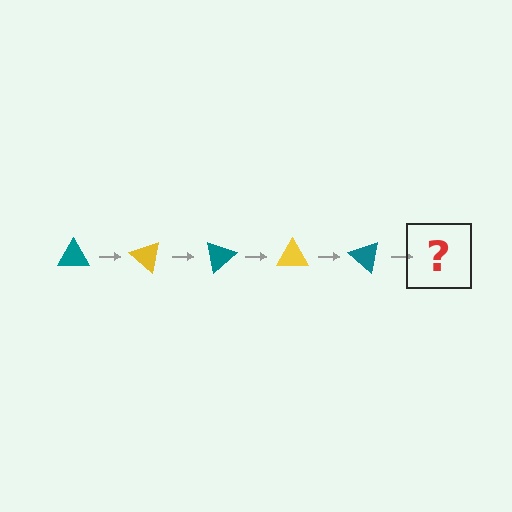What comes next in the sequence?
The next element should be a yellow triangle, rotated 200 degrees from the start.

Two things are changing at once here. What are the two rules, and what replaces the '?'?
The two rules are that it rotates 40 degrees each step and the color cycles through teal and yellow. The '?' should be a yellow triangle, rotated 200 degrees from the start.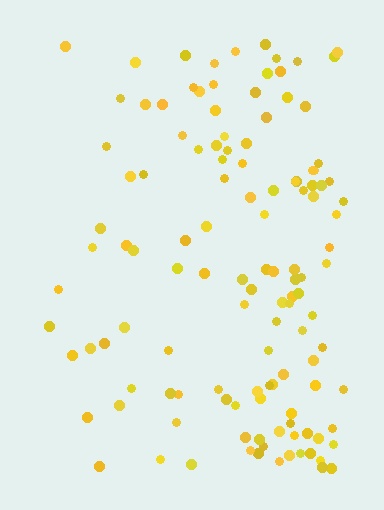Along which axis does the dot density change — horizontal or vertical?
Horizontal.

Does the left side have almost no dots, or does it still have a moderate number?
Still a moderate number, just noticeably fewer than the right.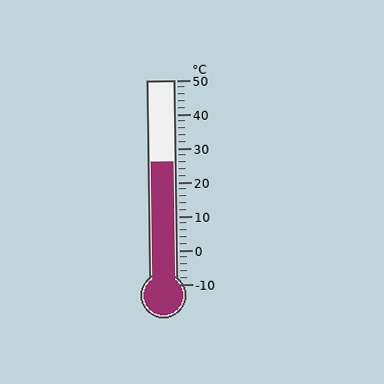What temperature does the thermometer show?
The thermometer shows approximately 26°C.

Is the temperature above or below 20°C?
The temperature is above 20°C.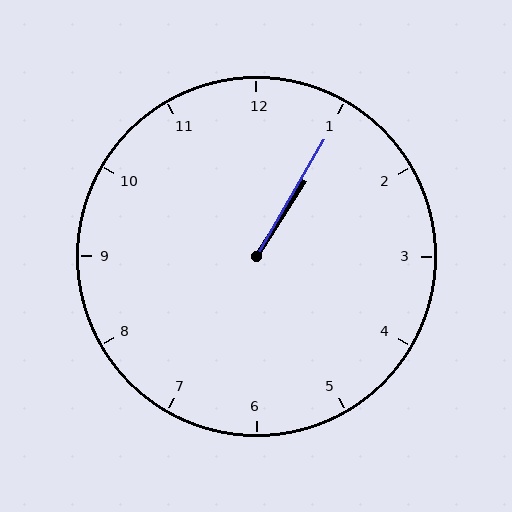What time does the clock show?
1:05.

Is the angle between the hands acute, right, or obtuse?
It is acute.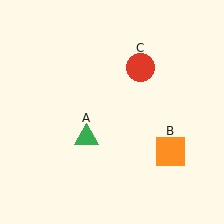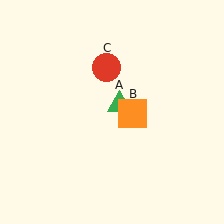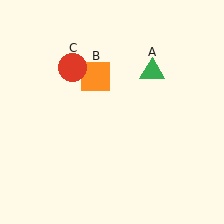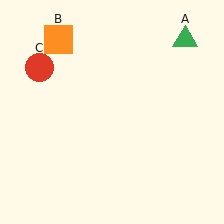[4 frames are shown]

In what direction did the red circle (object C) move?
The red circle (object C) moved left.